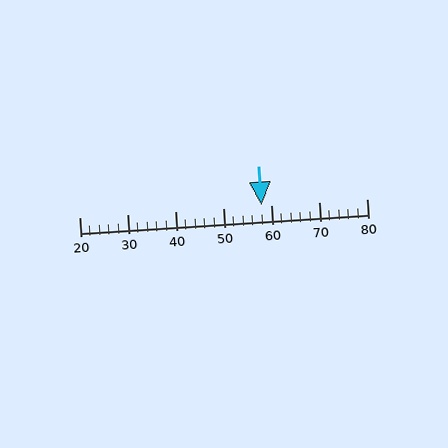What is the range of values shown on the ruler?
The ruler shows values from 20 to 80.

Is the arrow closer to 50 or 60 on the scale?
The arrow is closer to 60.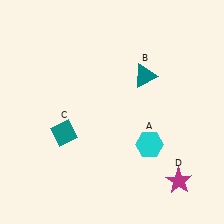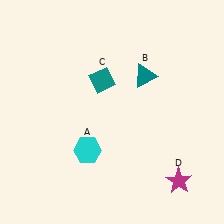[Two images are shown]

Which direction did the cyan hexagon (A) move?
The cyan hexagon (A) moved left.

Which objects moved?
The objects that moved are: the cyan hexagon (A), the teal diamond (C).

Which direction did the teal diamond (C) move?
The teal diamond (C) moved up.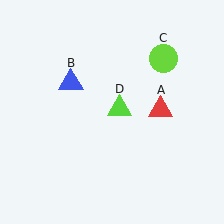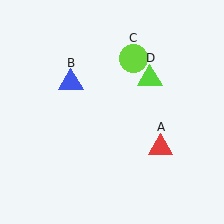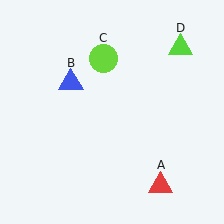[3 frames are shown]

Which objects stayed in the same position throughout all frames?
Blue triangle (object B) remained stationary.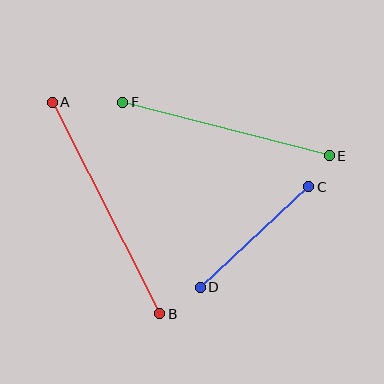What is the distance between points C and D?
The distance is approximately 148 pixels.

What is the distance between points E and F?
The distance is approximately 213 pixels.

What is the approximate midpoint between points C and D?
The midpoint is at approximately (255, 237) pixels.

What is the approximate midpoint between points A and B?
The midpoint is at approximately (106, 208) pixels.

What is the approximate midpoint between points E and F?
The midpoint is at approximately (226, 129) pixels.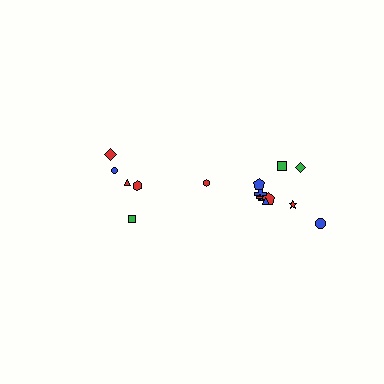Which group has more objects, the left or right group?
The right group.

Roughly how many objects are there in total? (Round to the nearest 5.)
Roughly 15 objects in total.